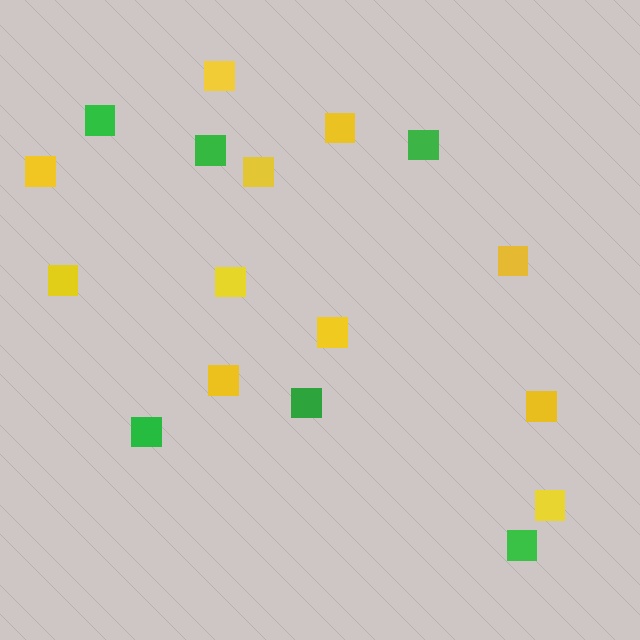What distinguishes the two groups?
There are 2 groups: one group of yellow squares (11) and one group of green squares (6).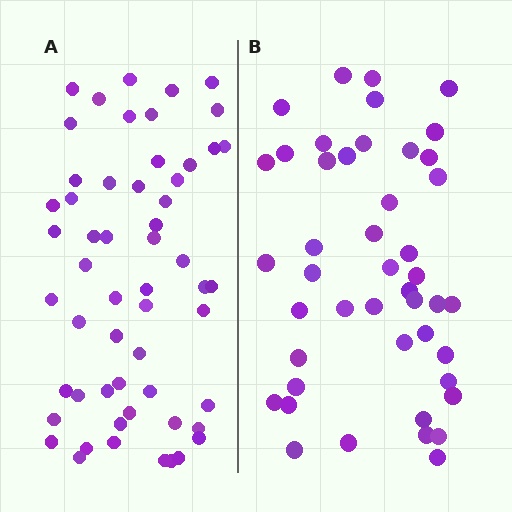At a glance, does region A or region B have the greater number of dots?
Region A (the left region) has more dots.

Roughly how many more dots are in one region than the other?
Region A has roughly 12 or so more dots than region B.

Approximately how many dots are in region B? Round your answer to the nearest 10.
About 40 dots. (The exact count is 45, which rounds to 40.)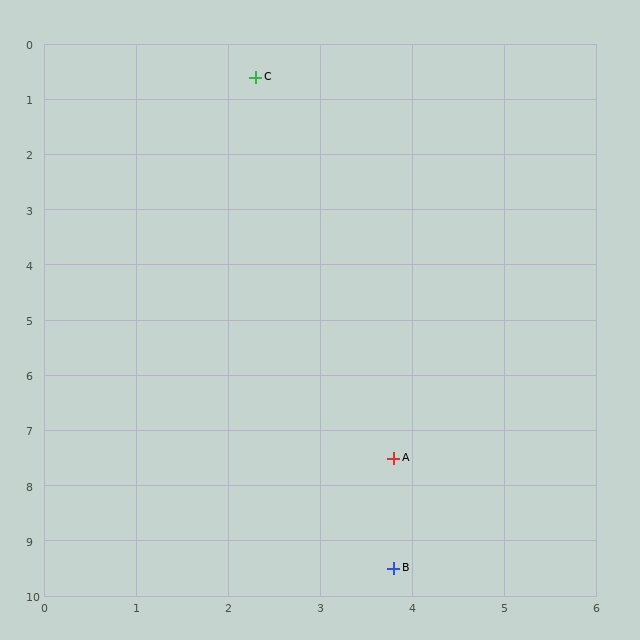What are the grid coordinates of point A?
Point A is at approximately (3.8, 7.5).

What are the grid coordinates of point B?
Point B is at approximately (3.8, 9.5).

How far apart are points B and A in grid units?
Points B and A are about 2.0 grid units apart.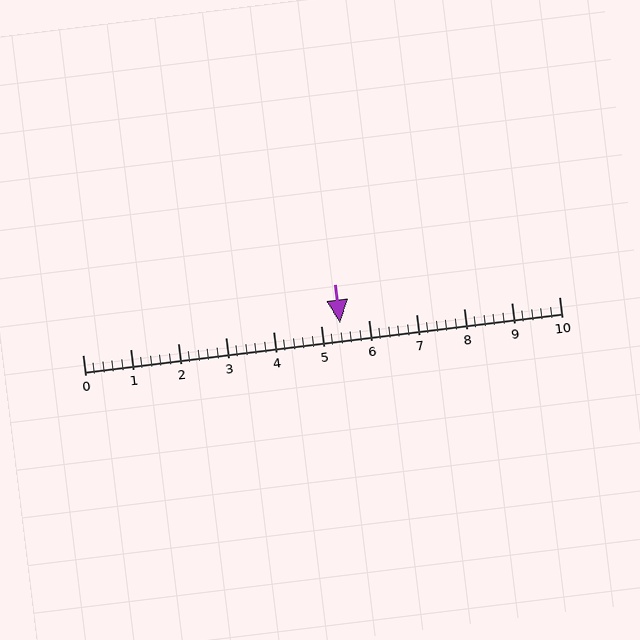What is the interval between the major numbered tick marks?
The major tick marks are spaced 1 units apart.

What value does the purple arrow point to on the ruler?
The purple arrow points to approximately 5.4.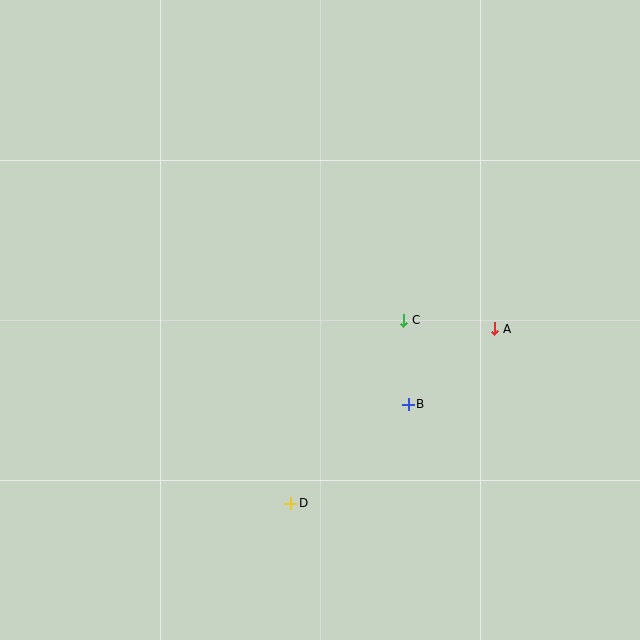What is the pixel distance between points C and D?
The distance between C and D is 215 pixels.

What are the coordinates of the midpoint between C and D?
The midpoint between C and D is at (347, 412).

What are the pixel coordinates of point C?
Point C is at (404, 320).